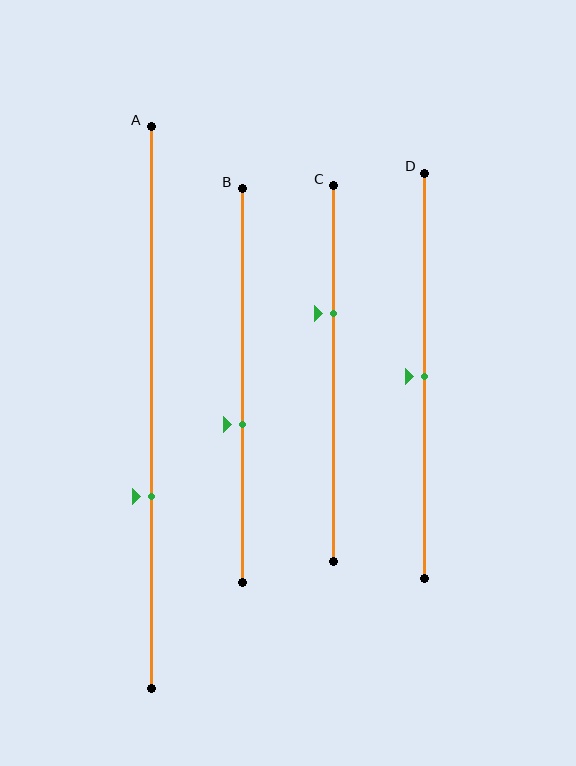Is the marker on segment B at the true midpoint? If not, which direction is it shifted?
No, the marker on segment B is shifted downward by about 10% of the segment length.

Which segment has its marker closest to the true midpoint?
Segment D has its marker closest to the true midpoint.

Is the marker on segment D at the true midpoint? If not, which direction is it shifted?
Yes, the marker on segment D is at the true midpoint.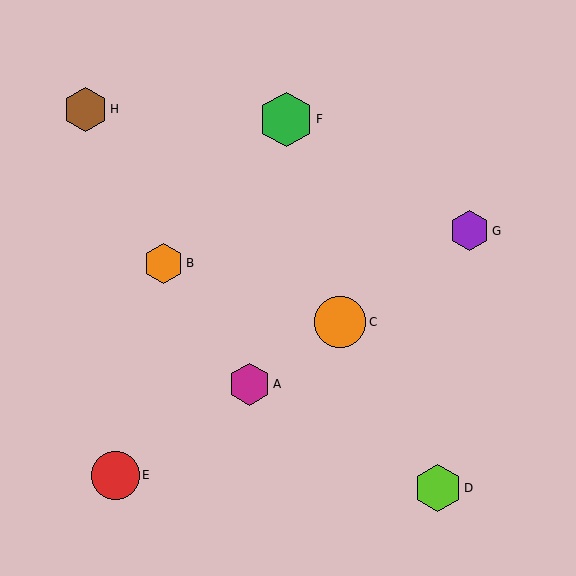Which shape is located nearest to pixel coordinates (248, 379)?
The magenta hexagon (labeled A) at (249, 384) is nearest to that location.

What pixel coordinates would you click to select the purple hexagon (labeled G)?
Click at (469, 231) to select the purple hexagon G.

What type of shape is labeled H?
Shape H is a brown hexagon.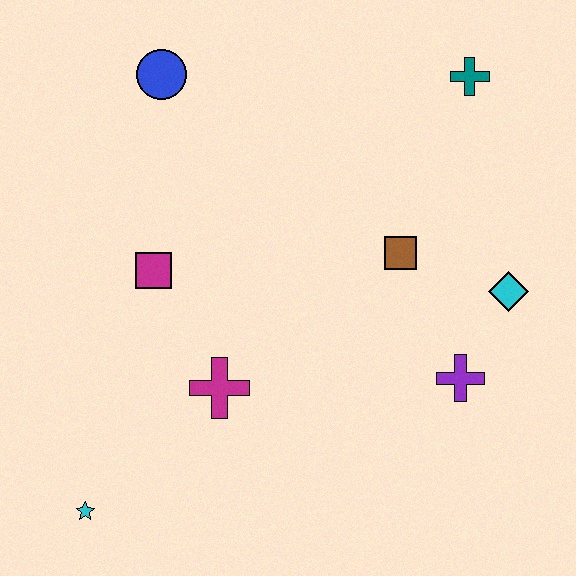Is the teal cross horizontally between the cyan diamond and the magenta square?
Yes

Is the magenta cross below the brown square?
Yes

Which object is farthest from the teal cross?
The cyan star is farthest from the teal cross.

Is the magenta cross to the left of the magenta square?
No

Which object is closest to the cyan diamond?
The purple cross is closest to the cyan diamond.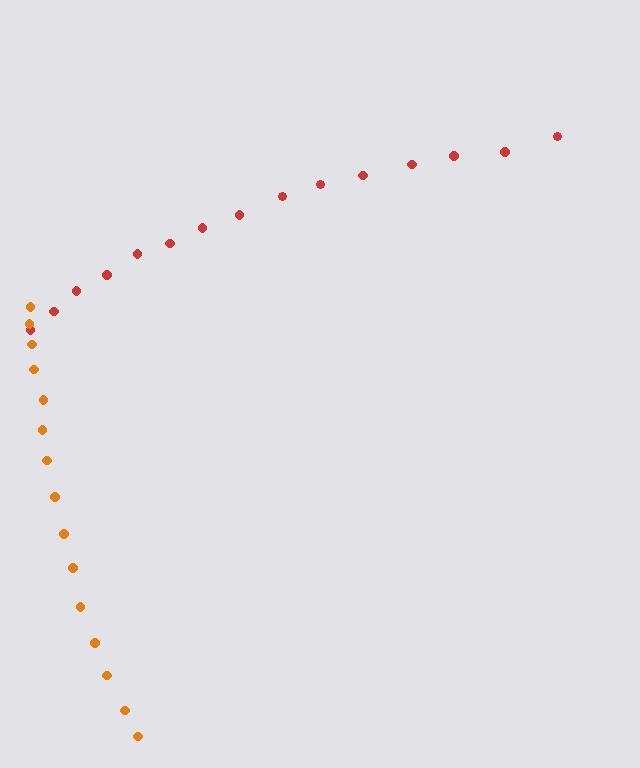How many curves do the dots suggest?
There are 2 distinct paths.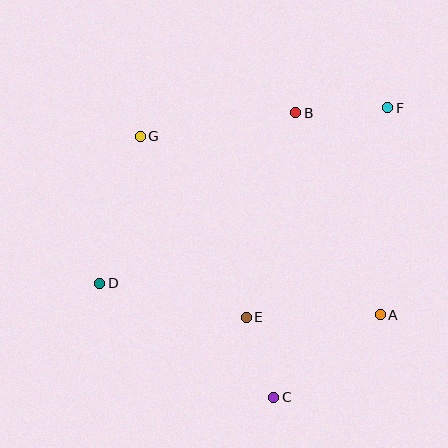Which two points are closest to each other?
Points C and E are closest to each other.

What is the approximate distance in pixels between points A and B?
The distance between A and B is approximately 219 pixels.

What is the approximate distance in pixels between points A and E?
The distance between A and E is approximately 134 pixels.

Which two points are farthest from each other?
Points D and F are farthest from each other.